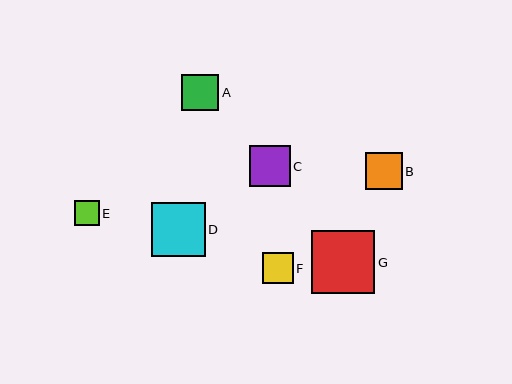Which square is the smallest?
Square E is the smallest with a size of approximately 25 pixels.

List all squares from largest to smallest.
From largest to smallest: G, D, C, B, A, F, E.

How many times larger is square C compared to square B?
Square C is approximately 1.1 times the size of square B.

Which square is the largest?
Square G is the largest with a size of approximately 63 pixels.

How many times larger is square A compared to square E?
Square A is approximately 1.5 times the size of square E.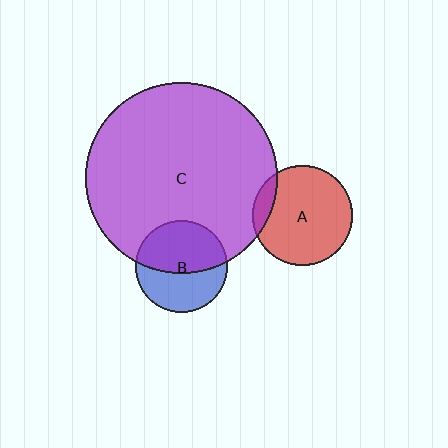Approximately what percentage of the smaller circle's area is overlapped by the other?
Approximately 55%.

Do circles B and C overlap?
Yes.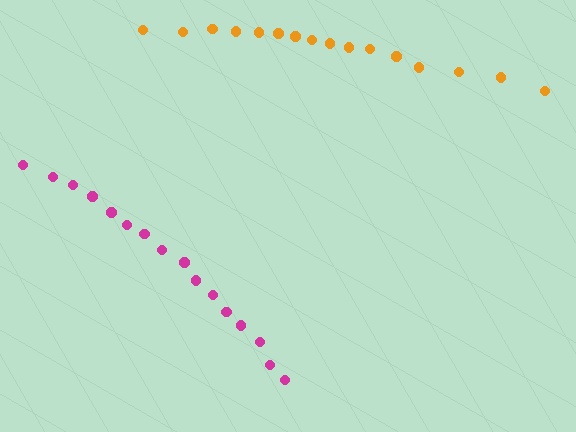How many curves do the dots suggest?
There are 2 distinct paths.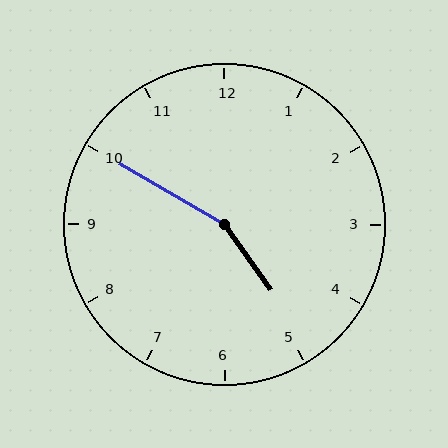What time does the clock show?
4:50.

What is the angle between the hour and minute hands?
Approximately 155 degrees.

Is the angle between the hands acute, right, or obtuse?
It is obtuse.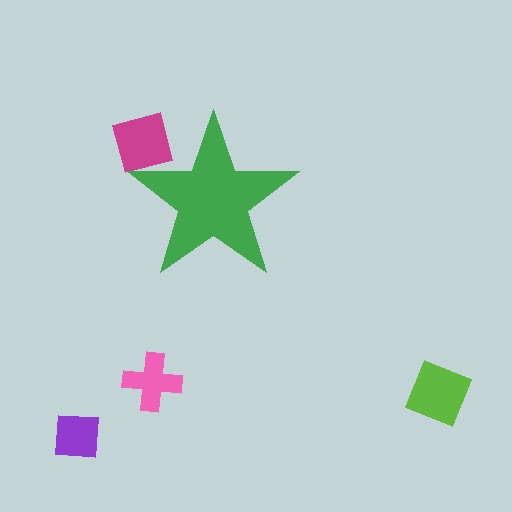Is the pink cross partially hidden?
No, the pink cross is fully visible.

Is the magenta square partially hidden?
Yes, the magenta square is partially hidden behind the green star.